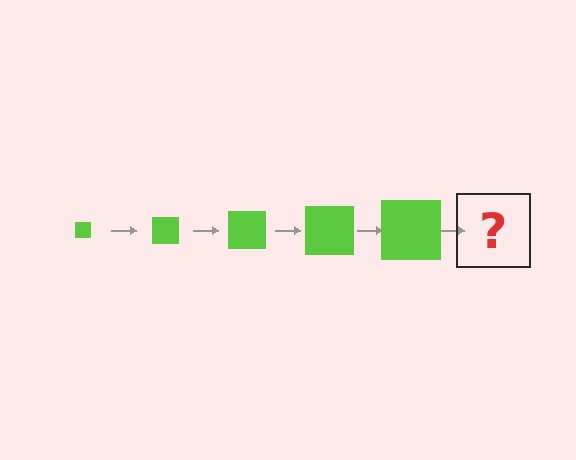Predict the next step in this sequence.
The next step is a lime square, larger than the previous one.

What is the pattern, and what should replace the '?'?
The pattern is that the square gets progressively larger each step. The '?' should be a lime square, larger than the previous one.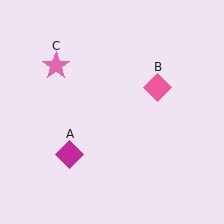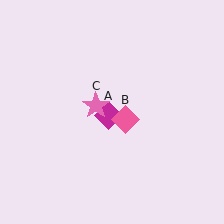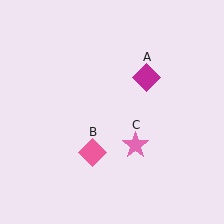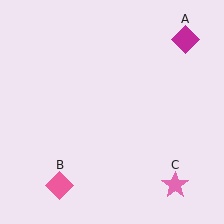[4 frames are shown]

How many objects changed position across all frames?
3 objects changed position: magenta diamond (object A), pink diamond (object B), pink star (object C).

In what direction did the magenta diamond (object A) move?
The magenta diamond (object A) moved up and to the right.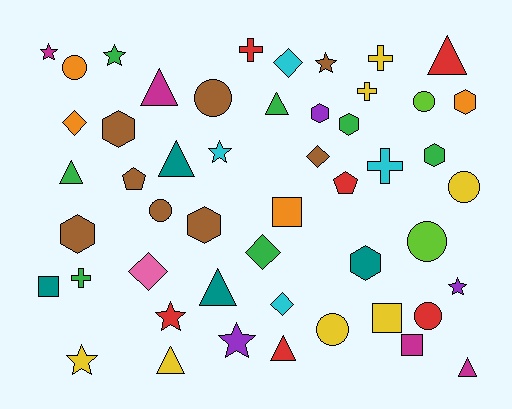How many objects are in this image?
There are 50 objects.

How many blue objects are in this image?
There are no blue objects.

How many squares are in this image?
There are 4 squares.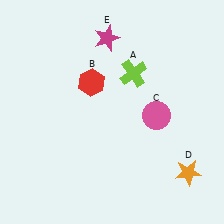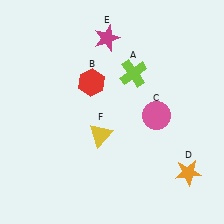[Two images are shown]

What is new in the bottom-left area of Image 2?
A yellow triangle (F) was added in the bottom-left area of Image 2.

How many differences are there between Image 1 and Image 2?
There is 1 difference between the two images.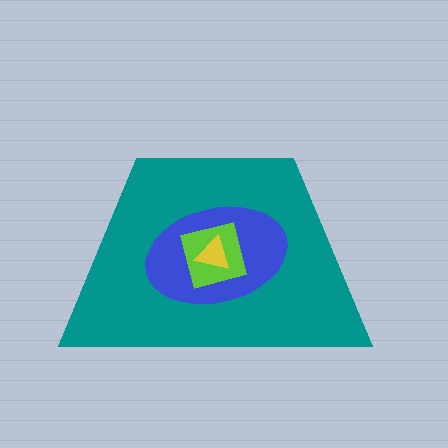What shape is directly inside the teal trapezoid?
The blue ellipse.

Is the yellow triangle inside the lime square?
Yes.